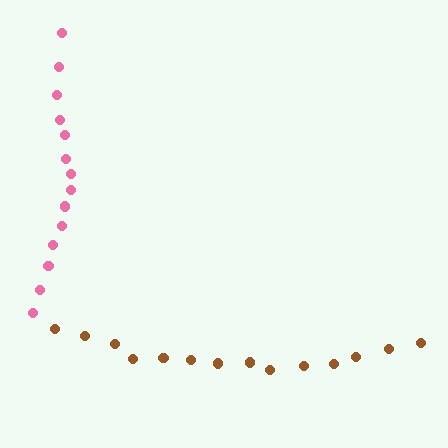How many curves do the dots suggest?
There are 2 distinct paths.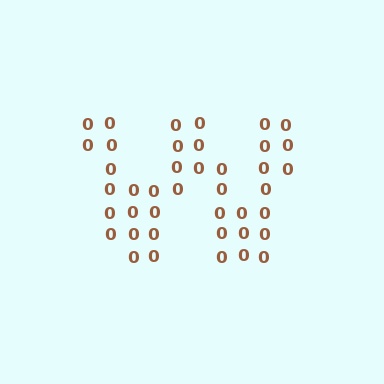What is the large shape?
The large shape is the letter W.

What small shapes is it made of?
It is made of small digit 0's.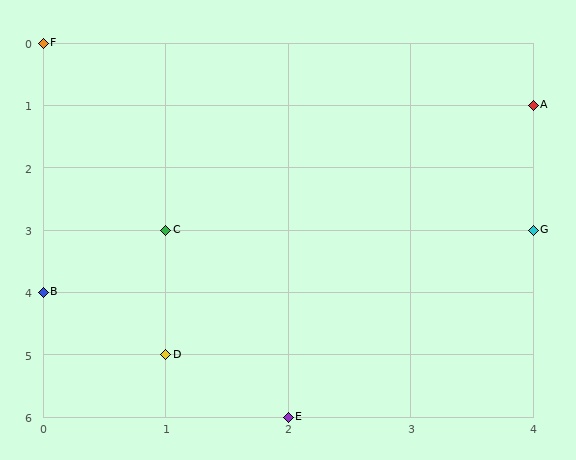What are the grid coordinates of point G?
Point G is at grid coordinates (4, 3).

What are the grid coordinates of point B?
Point B is at grid coordinates (0, 4).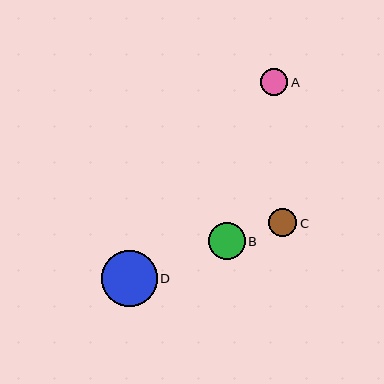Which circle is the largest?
Circle D is the largest with a size of approximately 55 pixels.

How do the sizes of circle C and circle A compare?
Circle C and circle A are approximately the same size.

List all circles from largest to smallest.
From largest to smallest: D, B, C, A.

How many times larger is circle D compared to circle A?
Circle D is approximately 2.1 times the size of circle A.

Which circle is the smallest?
Circle A is the smallest with a size of approximately 27 pixels.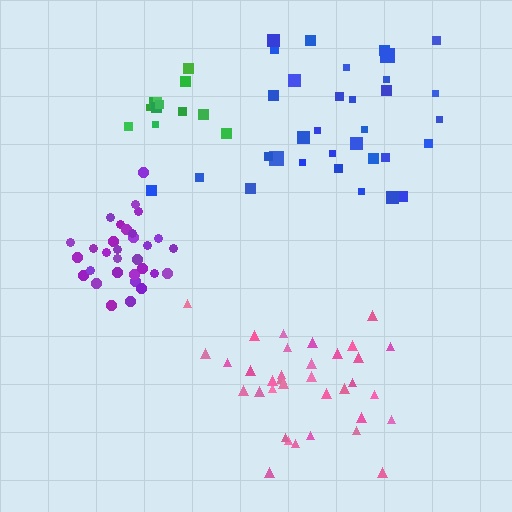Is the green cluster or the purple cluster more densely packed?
Purple.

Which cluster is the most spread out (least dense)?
Blue.